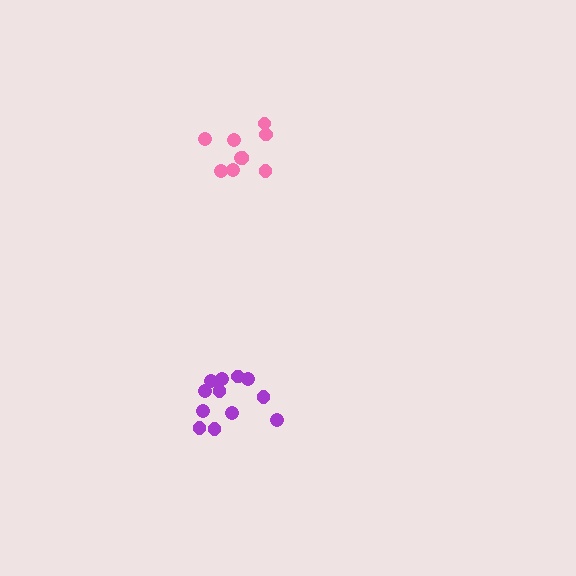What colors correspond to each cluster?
The clusters are colored: pink, purple.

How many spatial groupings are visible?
There are 2 spatial groupings.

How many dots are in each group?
Group 1: 9 dots, Group 2: 12 dots (21 total).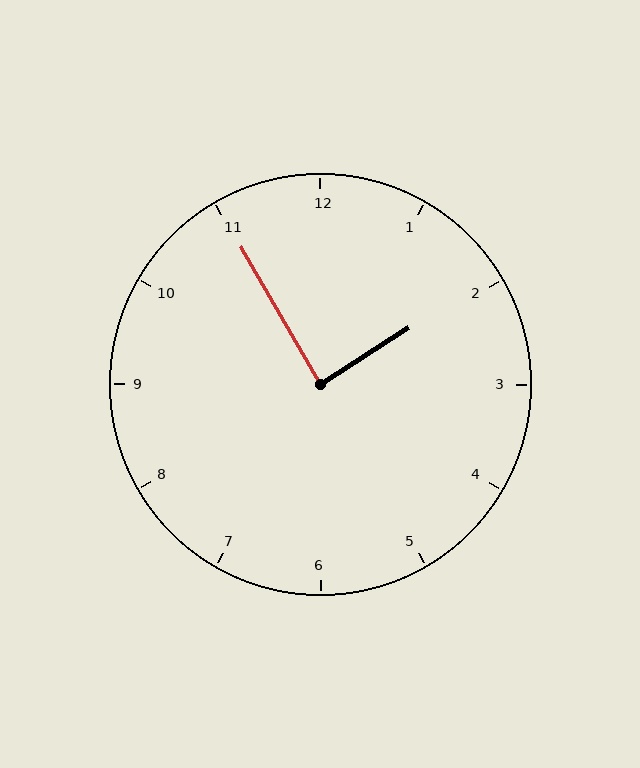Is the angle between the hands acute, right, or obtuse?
It is right.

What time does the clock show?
1:55.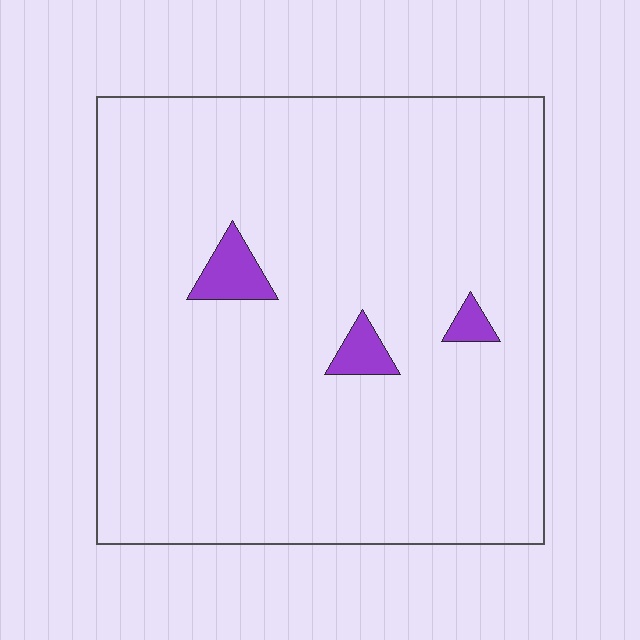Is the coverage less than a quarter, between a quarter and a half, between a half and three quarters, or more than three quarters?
Less than a quarter.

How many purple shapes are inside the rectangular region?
3.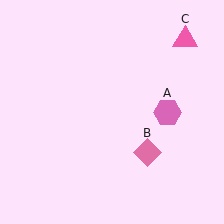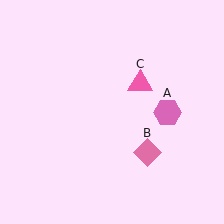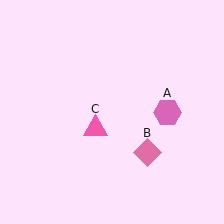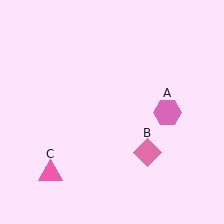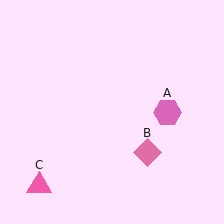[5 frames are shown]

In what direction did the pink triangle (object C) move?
The pink triangle (object C) moved down and to the left.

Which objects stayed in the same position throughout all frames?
Pink hexagon (object A) and pink diamond (object B) remained stationary.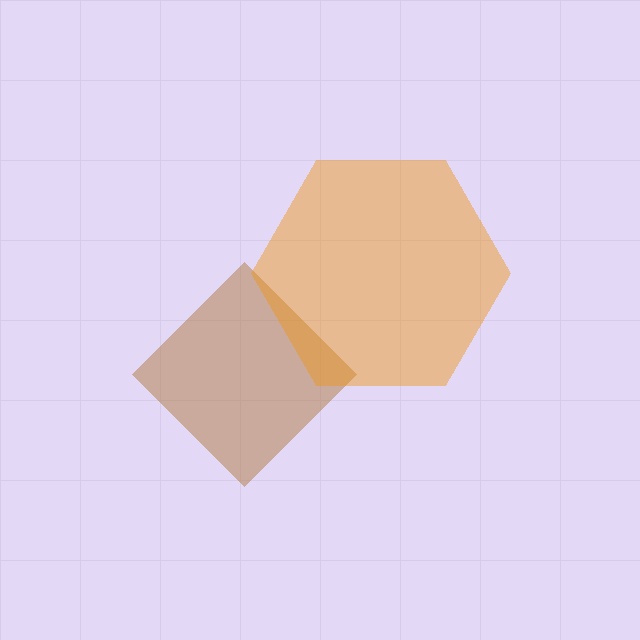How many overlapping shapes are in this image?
There are 2 overlapping shapes in the image.